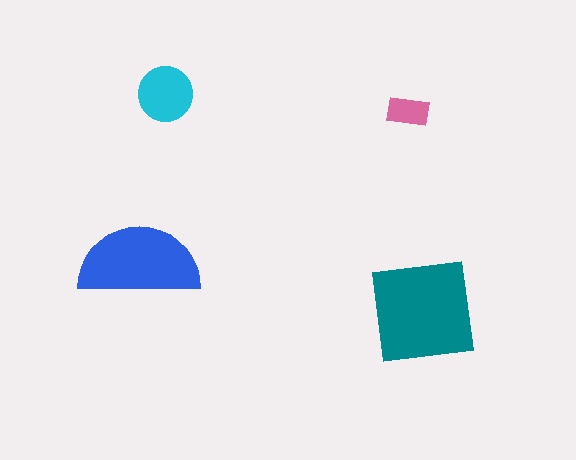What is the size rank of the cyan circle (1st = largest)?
3rd.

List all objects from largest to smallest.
The teal square, the blue semicircle, the cyan circle, the pink rectangle.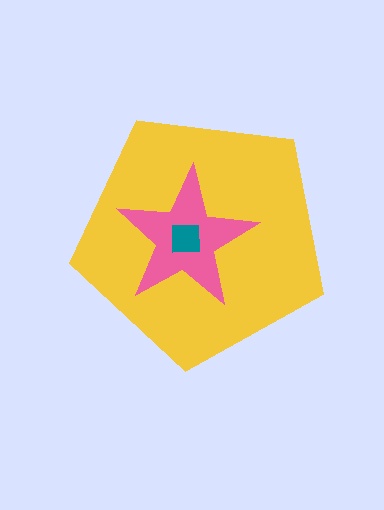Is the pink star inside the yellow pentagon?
Yes.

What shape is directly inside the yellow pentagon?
The pink star.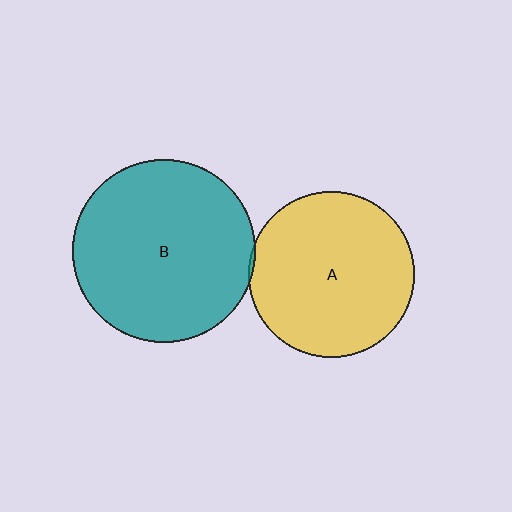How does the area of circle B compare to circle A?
Approximately 1.2 times.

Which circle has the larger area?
Circle B (teal).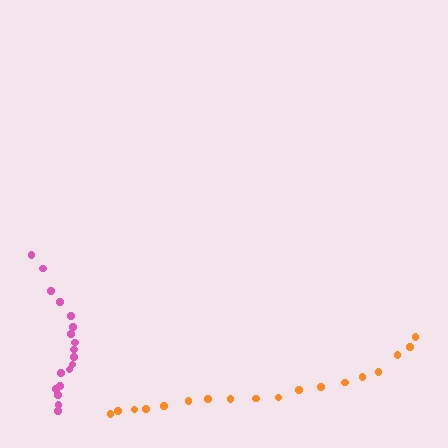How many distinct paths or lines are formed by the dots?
There are 2 distinct paths.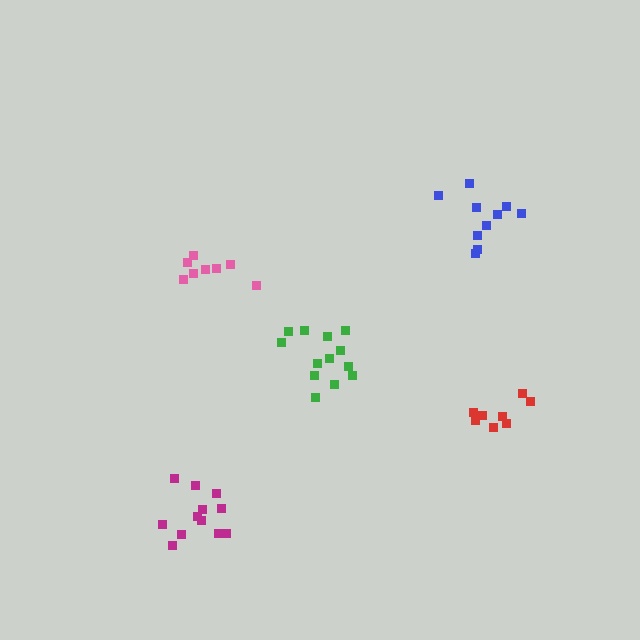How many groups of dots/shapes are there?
There are 5 groups.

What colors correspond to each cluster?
The clusters are colored: red, pink, blue, magenta, green.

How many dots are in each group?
Group 1: 8 dots, Group 2: 8 dots, Group 3: 10 dots, Group 4: 12 dots, Group 5: 13 dots (51 total).